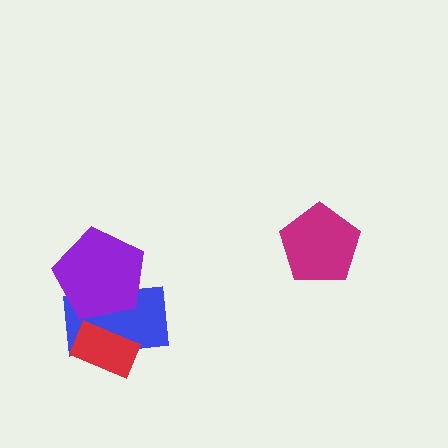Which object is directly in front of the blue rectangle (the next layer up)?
The red rectangle is directly in front of the blue rectangle.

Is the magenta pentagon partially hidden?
No, no other shape covers it.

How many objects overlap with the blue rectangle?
2 objects overlap with the blue rectangle.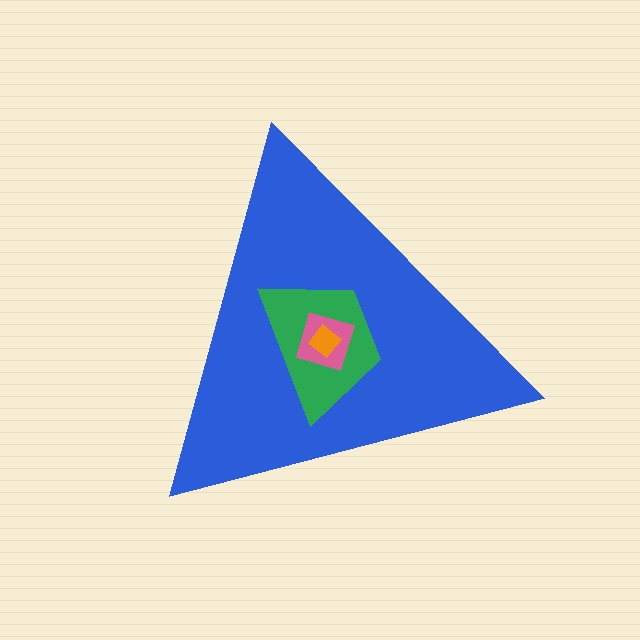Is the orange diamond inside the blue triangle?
Yes.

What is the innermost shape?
The orange diamond.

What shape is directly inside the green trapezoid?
The pink diamond.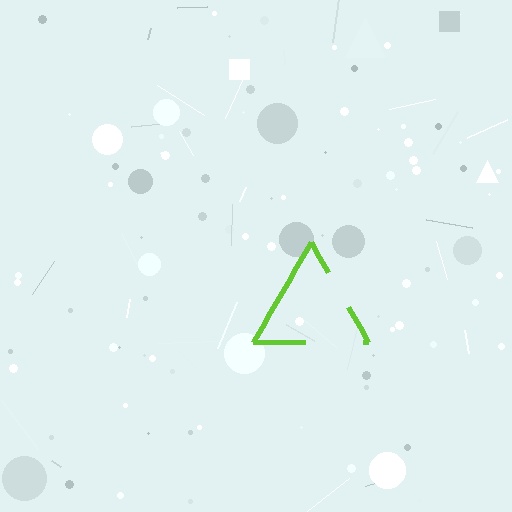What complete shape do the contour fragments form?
The contour fragments form a triangle.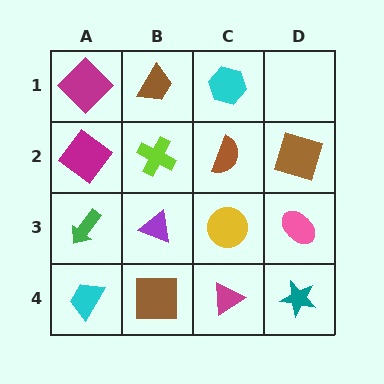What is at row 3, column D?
A pink ellipse.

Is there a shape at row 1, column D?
No, that cell is empty.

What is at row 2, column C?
A brown semicircle.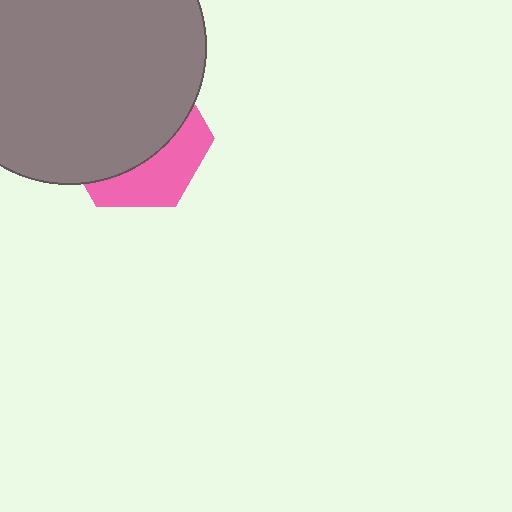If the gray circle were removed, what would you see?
You would see the complete pink hexagon.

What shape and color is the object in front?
The object in front is a gray circle.